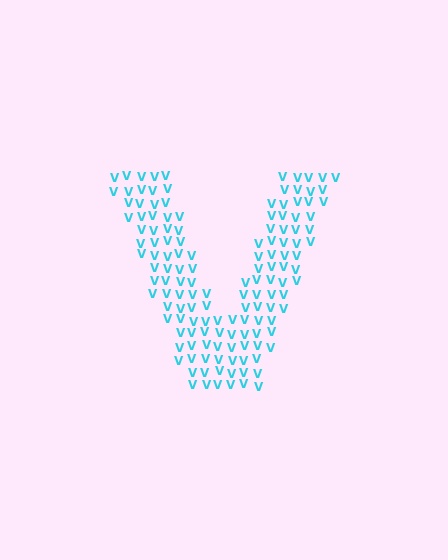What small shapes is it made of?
It is made of small letter V's.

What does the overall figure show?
The overall figure shows the letter V.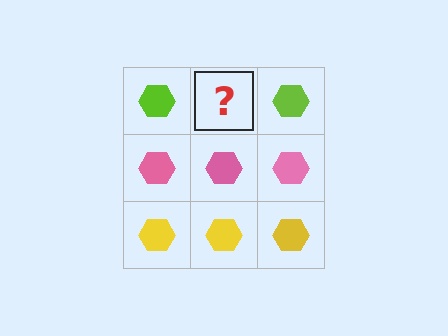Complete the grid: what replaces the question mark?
The question mark should be replaced with a lime hexagon.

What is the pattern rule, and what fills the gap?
The rule is that each row has a consistent color. The gap should be filled with a lime hexagon.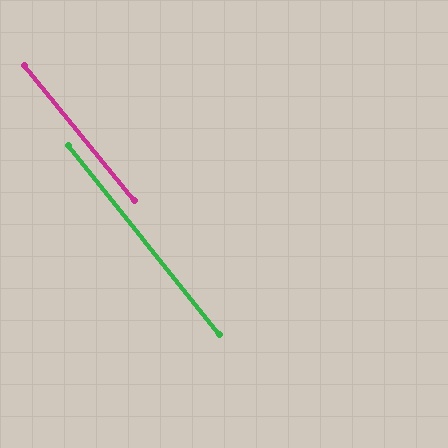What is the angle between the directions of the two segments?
Approximately 0 degrees.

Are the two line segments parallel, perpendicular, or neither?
Parallel — their directions differ by only 0.5°.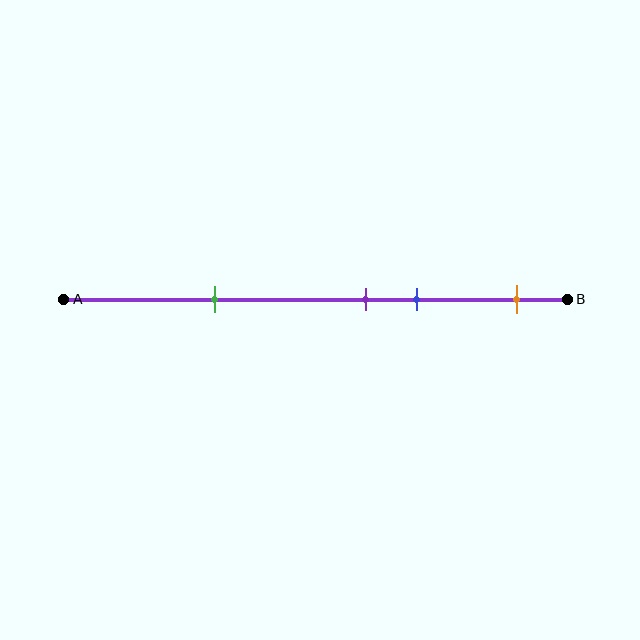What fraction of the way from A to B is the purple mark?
The purple mark is approximately 60% (0.6) of the way from A to B.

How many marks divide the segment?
There are 4 marks dividing the segment.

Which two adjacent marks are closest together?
The purple and blue marks are the closest adjacent pair.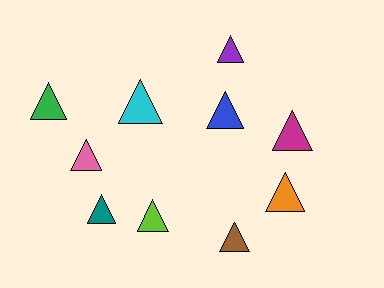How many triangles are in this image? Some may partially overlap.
There are 10 triangles.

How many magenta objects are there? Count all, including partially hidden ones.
There is 1 magenta object.